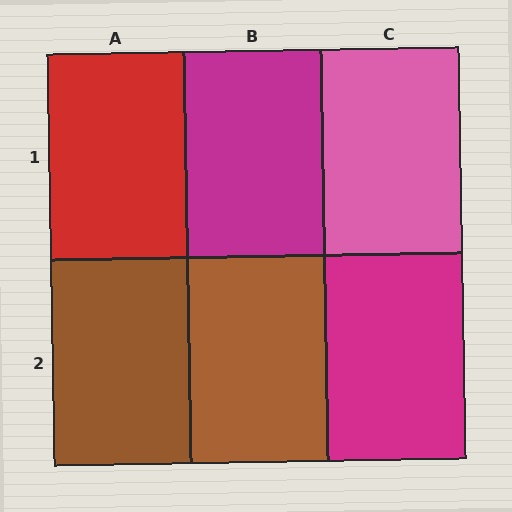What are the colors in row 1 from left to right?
Red, magenta, pink.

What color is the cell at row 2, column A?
Brown.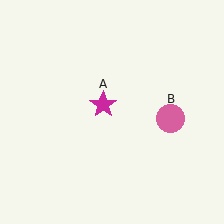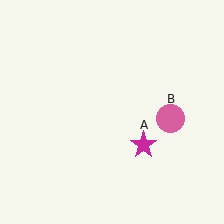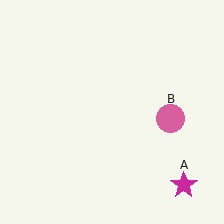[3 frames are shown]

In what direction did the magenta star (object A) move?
The magenta star (object A) moved down and to the right.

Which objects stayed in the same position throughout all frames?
Pink circle (object B) remained stationary.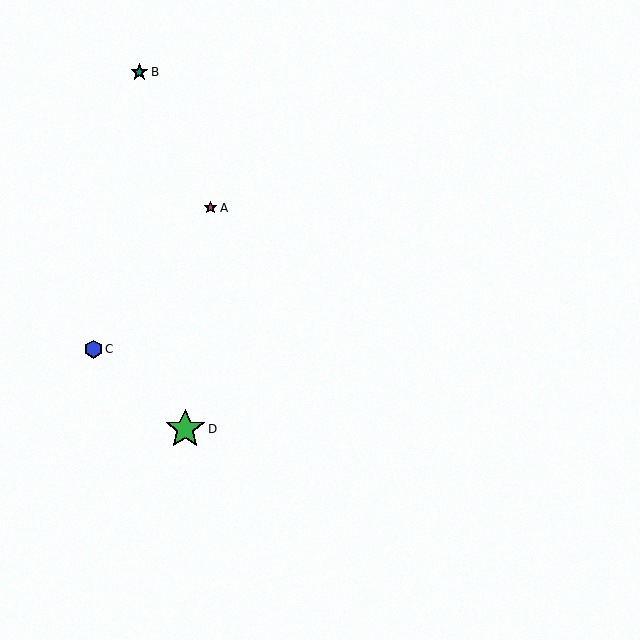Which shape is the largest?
The green star (labeled D) is the largest.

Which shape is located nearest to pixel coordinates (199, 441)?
The green star (labeled D) at (185, 429) is nearest to that location.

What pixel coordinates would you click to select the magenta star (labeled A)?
Click at (211, 208) to select the magenta star A.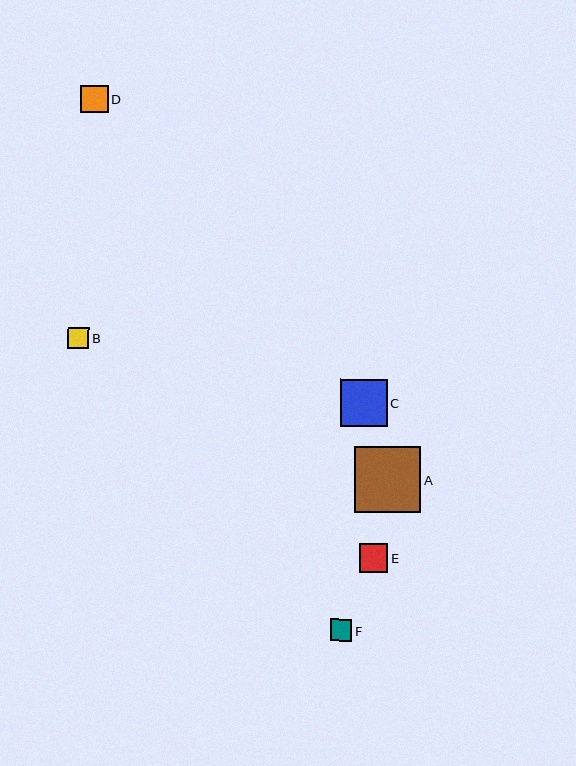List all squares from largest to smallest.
From largest to smallest: A, C, E, D, F, B.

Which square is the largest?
Square A is the largest with a size of approximately 66 pixels.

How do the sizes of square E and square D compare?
Square E and square D are approximately the same size.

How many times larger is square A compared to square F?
Square A is approximately 3.1 times the size of square F.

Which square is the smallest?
Square B is the smallest with a size of approximately 21 pixels.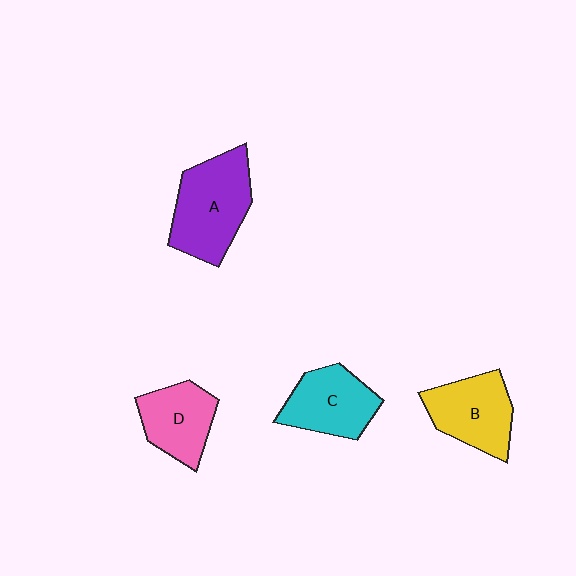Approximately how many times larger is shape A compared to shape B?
Approximately 1.3 times.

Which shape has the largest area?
Shape A (purple).